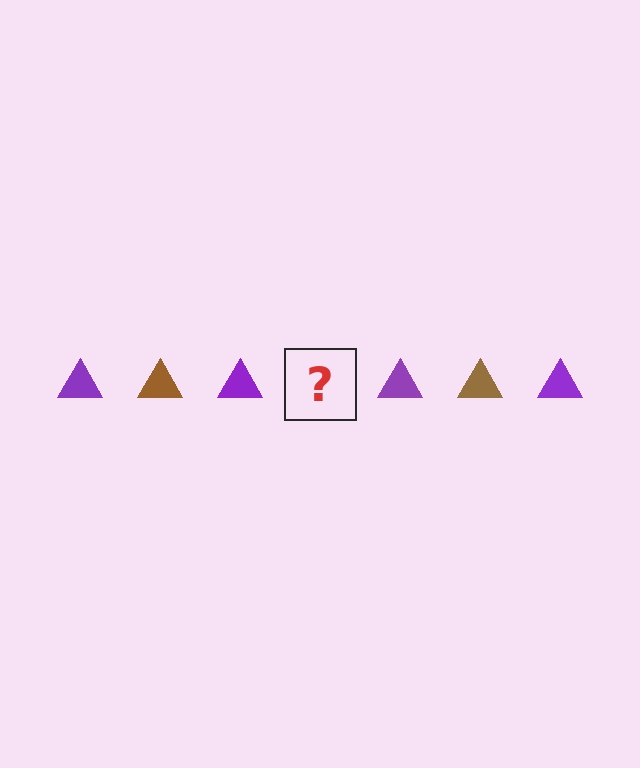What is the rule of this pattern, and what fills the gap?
The rule is that the pattern cycles through purple, brown triangles. The gap should be filled with a brown triangle.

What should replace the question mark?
The question mark should be replaced with a brown triangle.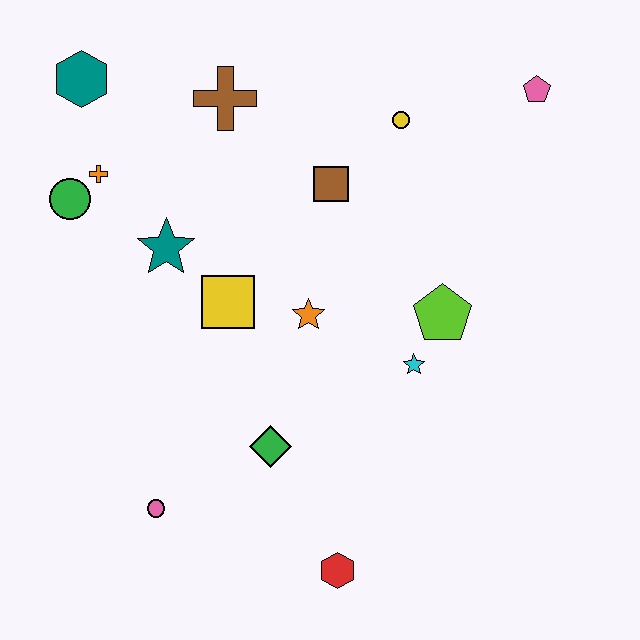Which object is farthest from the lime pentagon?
The teal hexagon is farthest from the lime pentagon.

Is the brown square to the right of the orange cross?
Yes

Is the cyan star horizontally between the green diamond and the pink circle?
No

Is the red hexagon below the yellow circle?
Yes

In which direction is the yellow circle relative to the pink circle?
The yellow circle is above the pink circle.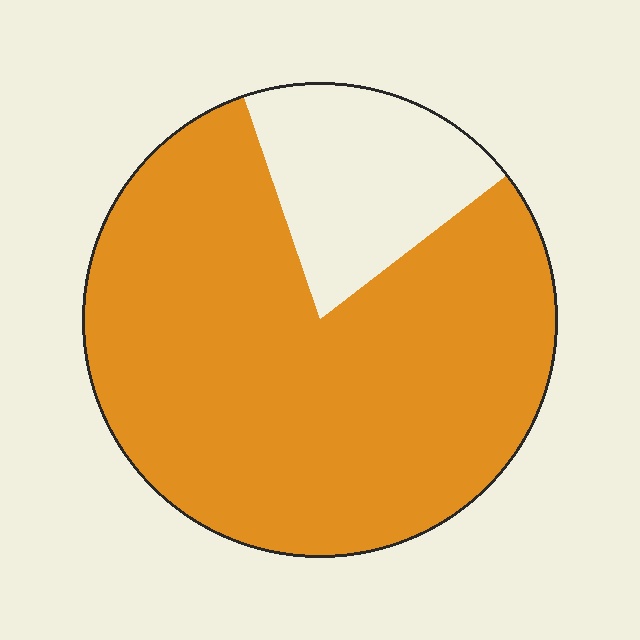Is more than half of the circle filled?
Yes.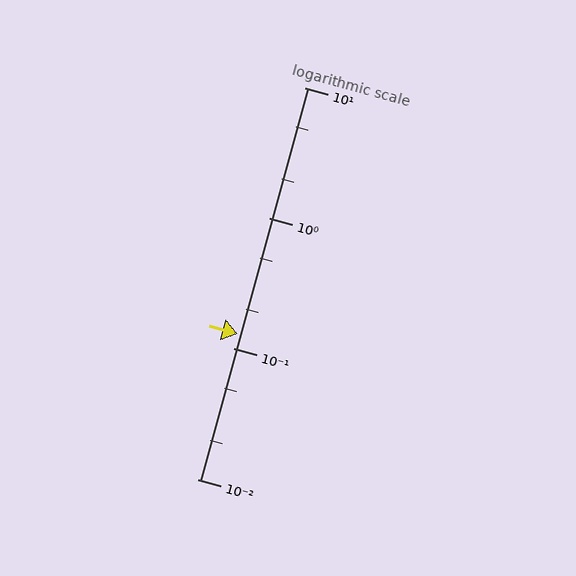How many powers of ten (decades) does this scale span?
The scale spans 3 decades, from 0.01 to 10.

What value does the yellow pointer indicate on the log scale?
The pointer indicates approximately 0.13.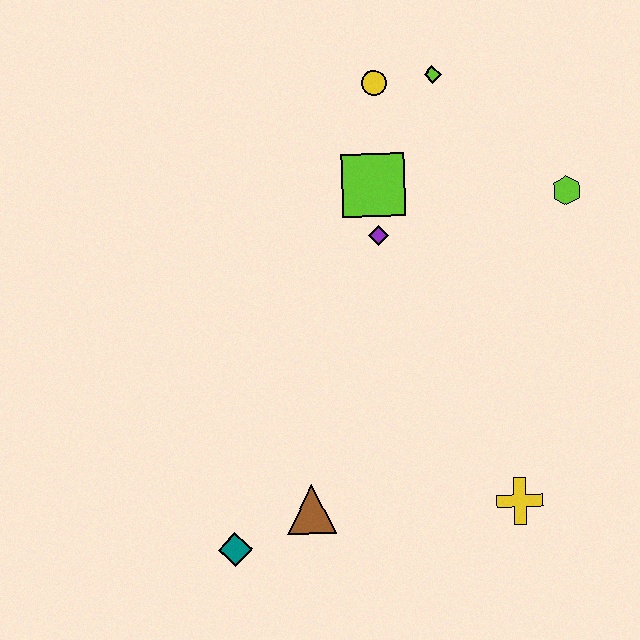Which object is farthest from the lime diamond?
The teal diamond is farthest from the lime diamond.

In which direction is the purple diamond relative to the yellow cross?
The purple diamond is above the yellow cross.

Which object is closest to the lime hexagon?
The lime diamond is closest to the lime hexagon.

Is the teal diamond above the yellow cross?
No